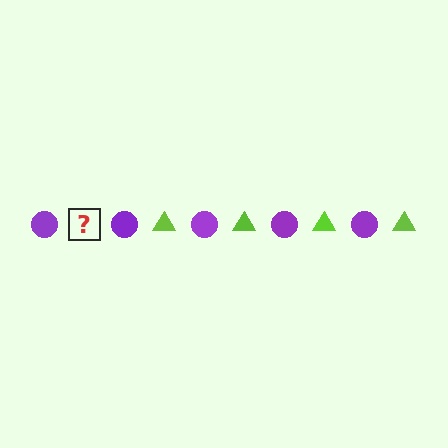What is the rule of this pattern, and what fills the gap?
The rule is that the pattern alternates between purple circle and lime triangle. The gap should be filled with a lime triangle.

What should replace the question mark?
The question mark should be replaced with a lime triangle.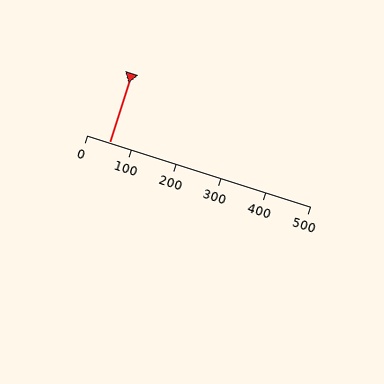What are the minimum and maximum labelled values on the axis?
The axis runs from 0 to 500.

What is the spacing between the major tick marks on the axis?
The major ticks are spaced 100 apart.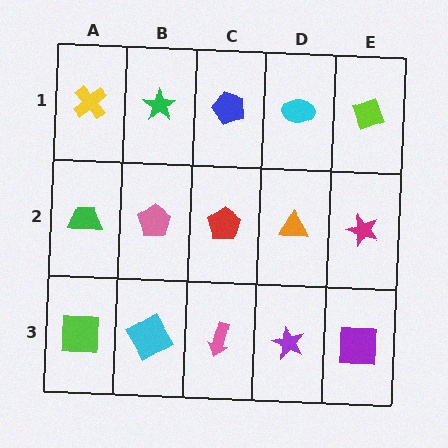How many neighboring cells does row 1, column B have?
3.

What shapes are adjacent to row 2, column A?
A yellow cross (row 1, column A), a lime square (row 3, column A), a pink pentagon (row 2, column B).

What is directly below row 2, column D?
A purple star.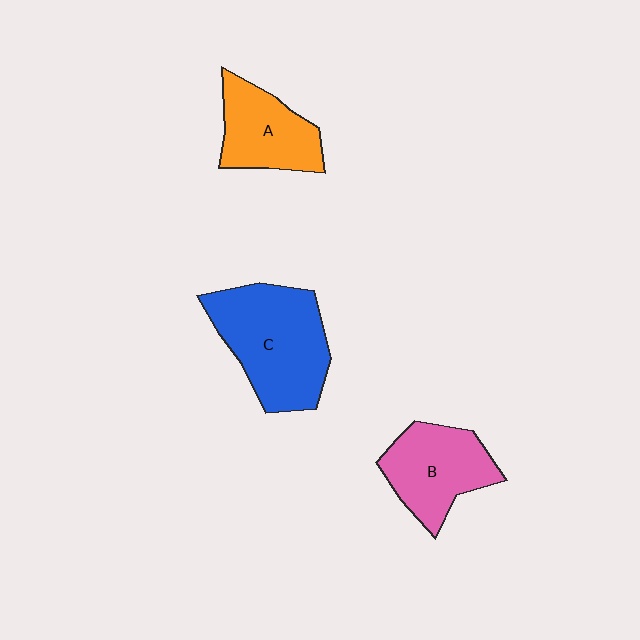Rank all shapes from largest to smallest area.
From largest to smallest: C (blue), B (pink), A (orange).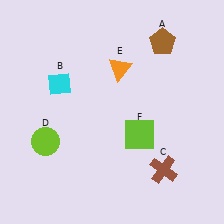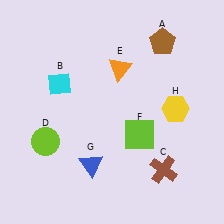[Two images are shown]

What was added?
A blue triangle (G), a yellow hexagon (H) were added in Image 2.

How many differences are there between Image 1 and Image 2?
There are 2 differences between the two images.